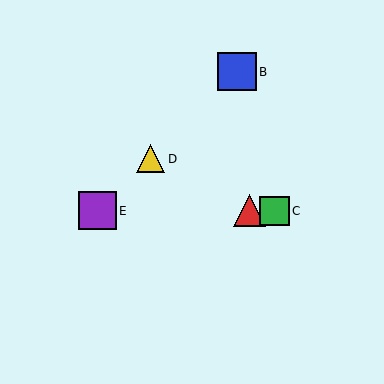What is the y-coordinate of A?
Object A is at y≈211.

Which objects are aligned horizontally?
Objects A, C, E are aligned horizontally.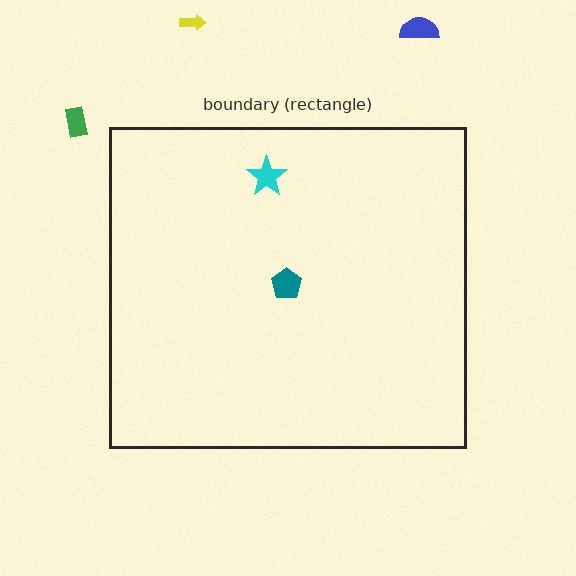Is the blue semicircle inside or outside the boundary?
Outside.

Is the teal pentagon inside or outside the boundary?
Inside.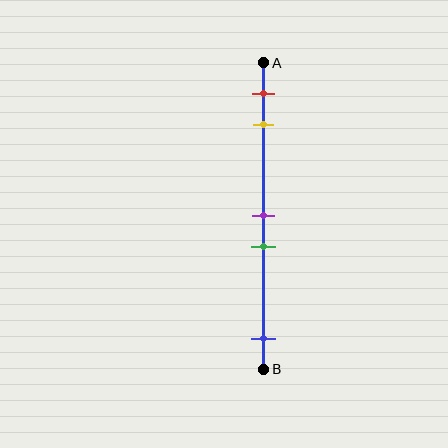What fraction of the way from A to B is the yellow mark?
The yellow mark is approximately 20% (0.2) of the way from A to B.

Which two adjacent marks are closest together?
The purple and green marks are the closest adjacent pair.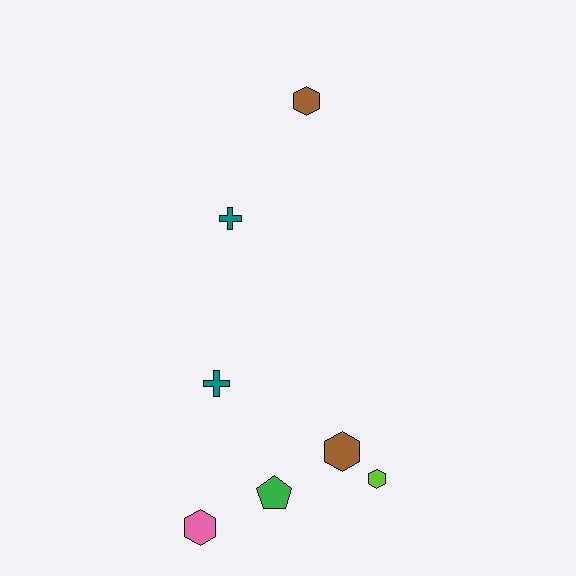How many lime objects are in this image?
There is 1 lime object.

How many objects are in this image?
There are 7 objects.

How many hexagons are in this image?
There are 4 hexagons.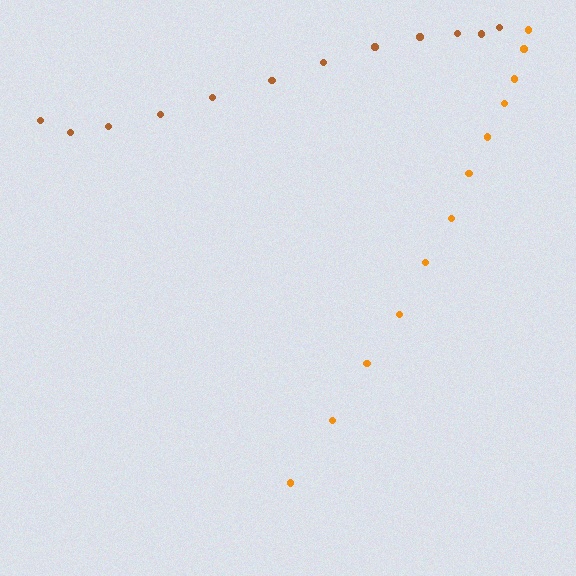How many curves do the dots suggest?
There are 2 distinct paths.